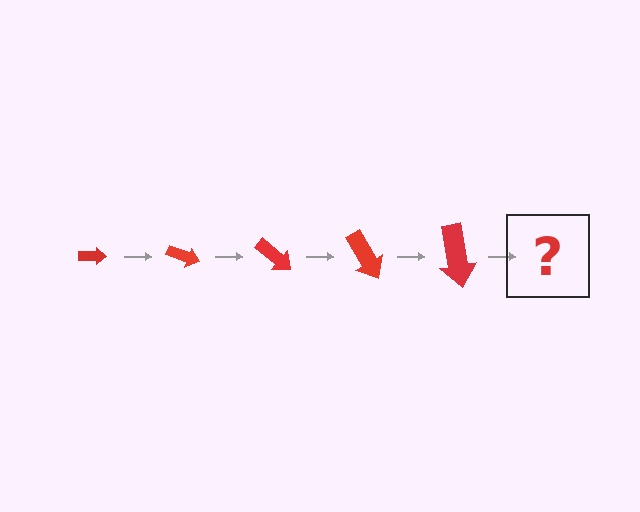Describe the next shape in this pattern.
It should be an arrow, larger than the previous one and rotated 100 degrees from the start.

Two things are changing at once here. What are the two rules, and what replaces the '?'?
The two rules are that the arrow grows larger each step and it rotates 20 degrees each step. The '?' should be an arrow, larger than the previous one and rotated 100 degrees from the start.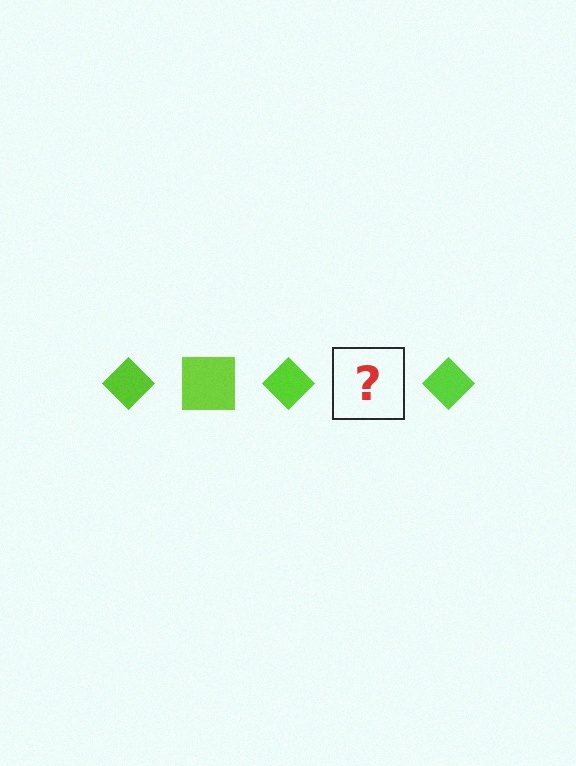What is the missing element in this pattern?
The missing element is a lime square.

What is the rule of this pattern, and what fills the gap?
The rule is that the pattern cycles through diamond, square shapes in lime. The gap should be filled with a lime square.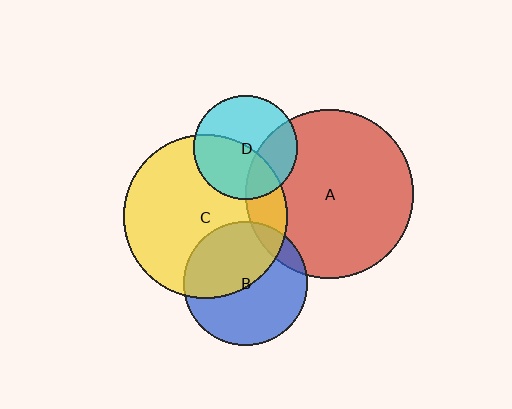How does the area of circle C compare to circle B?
Approximately 1.7 times.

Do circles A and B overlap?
Yes.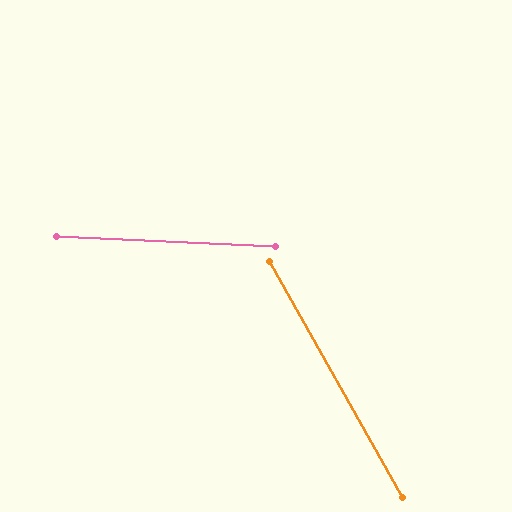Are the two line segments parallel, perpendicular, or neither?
Neither parallel nor perpendicular — they differ by about 58°.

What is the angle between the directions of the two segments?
Approximately 58 degrees.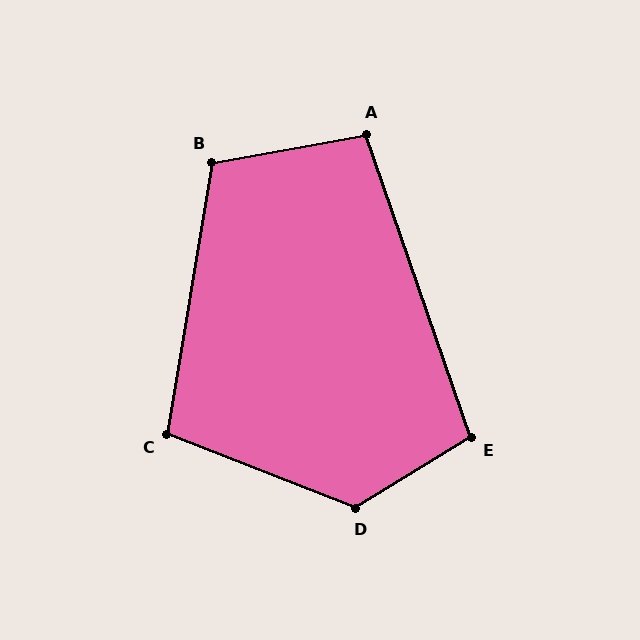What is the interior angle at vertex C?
Approximately 102 degrees (obtuse).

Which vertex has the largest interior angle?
D, at approximately 127 degrees.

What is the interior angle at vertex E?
Approximately 102 degrees (obtuse).